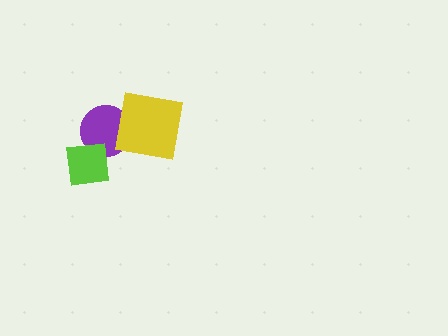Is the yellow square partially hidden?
No, no other shape covers it.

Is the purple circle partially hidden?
Yes, it is partially covered by another shape.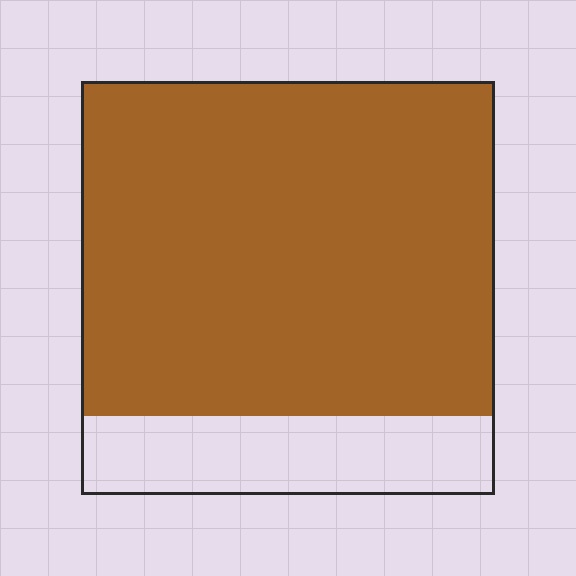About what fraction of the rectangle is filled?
About four fifths (4/5).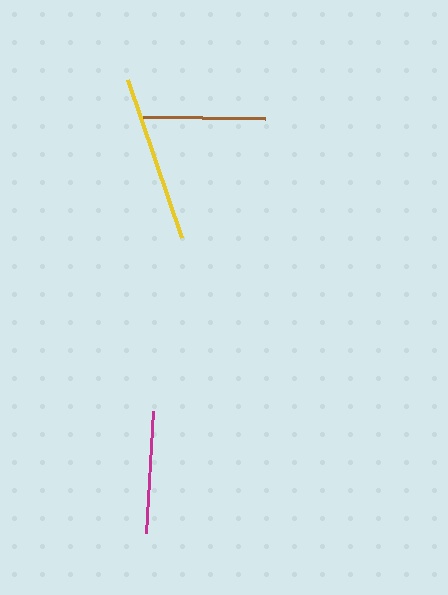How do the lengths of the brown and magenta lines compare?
The brown and magenta lines are approximately the same length.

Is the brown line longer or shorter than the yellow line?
The yellow line is longer than the brown line.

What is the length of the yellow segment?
The yellow segment is approximately 167 pixels long.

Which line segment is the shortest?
The magenta line is the shortest at approximately 122 pixels.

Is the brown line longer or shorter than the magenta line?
The brown line is longer than the magenta line.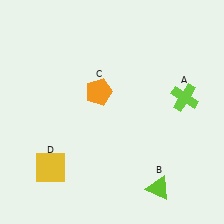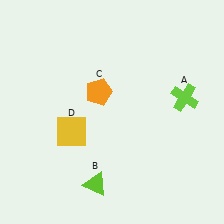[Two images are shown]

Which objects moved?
The objects that moved are: the lime triangle (B), the yellow square (D).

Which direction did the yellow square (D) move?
The yellow square (D) moved up.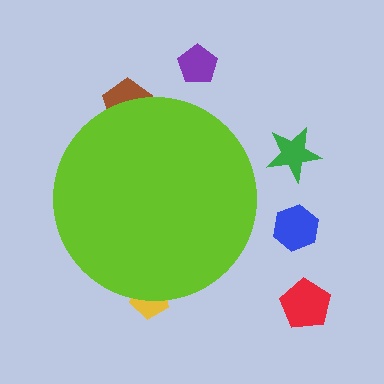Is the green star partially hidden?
No, the green star is fully visible.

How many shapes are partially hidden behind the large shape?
2 shapes are partially hidden.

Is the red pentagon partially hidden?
No, the red pentagon is fully visible.